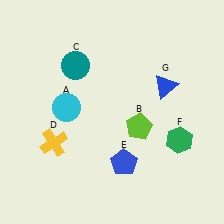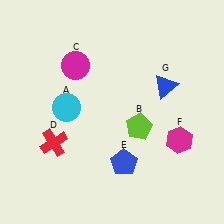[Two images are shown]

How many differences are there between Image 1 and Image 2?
There are 3 differences between the two images.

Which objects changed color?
C changed from teal to magenta. D changed from yellow to red. F changed from green to magenta.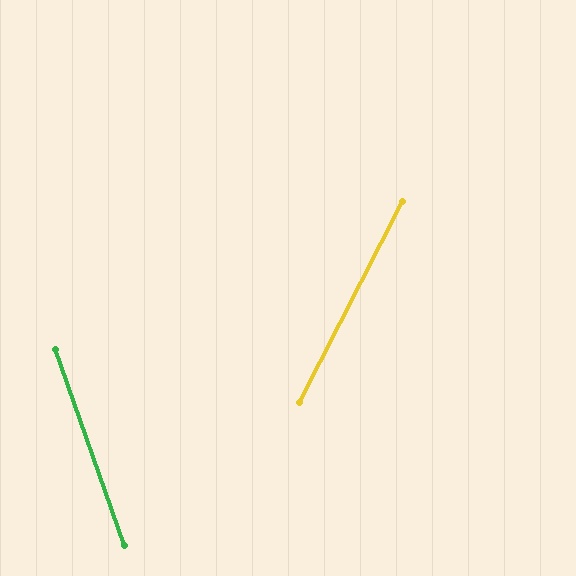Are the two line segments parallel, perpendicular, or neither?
Neither parallel nor perpendicular — they differ by about 47°.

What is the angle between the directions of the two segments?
Approximately 47 degrees.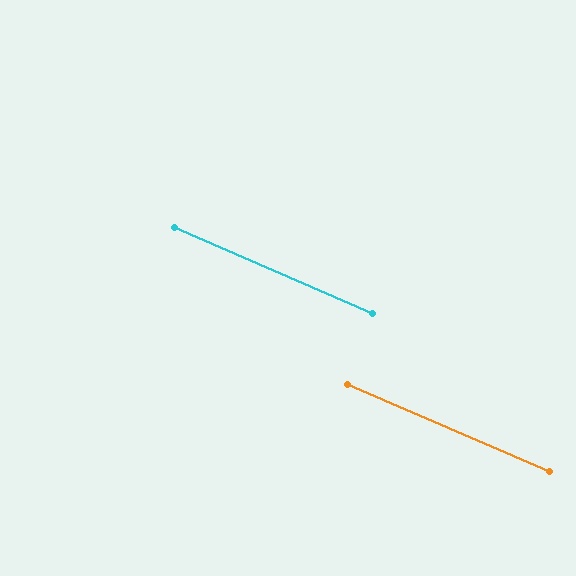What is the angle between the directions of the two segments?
Approximately 0 degrees.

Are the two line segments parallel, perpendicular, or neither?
Parallel — their directions differ by only 0.1°.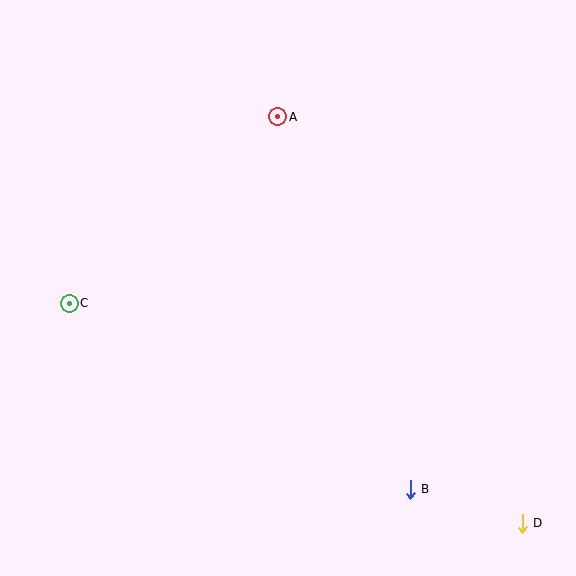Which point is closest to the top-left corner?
Point A is closest to the top-left corner.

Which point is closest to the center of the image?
Point A at (278, 117) is closest to the center.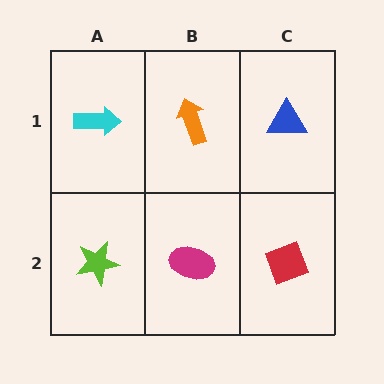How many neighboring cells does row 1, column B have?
3.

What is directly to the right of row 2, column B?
A red diamond.